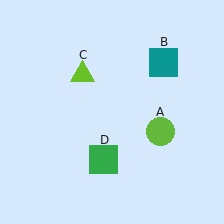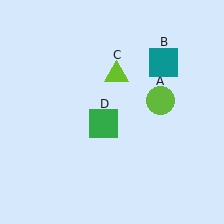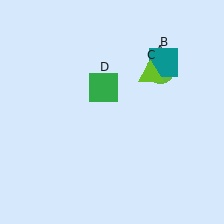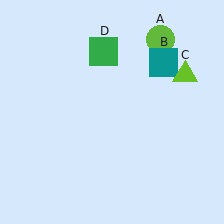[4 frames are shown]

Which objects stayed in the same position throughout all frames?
Teal square (object B) remained stationary.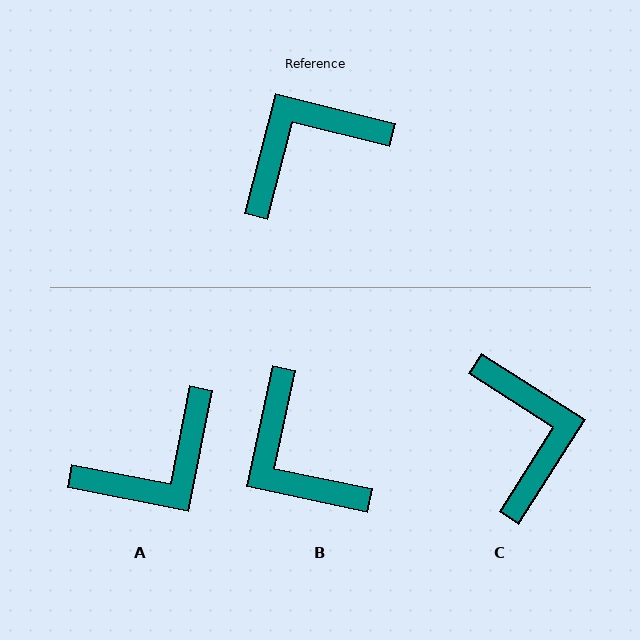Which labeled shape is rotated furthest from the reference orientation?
A, about 177 degrees away.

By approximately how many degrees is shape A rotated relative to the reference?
Approximately 177 degrees clockwise.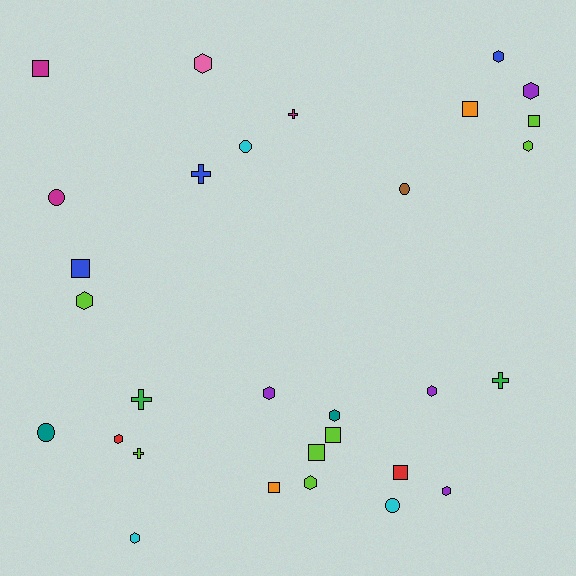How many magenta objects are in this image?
There are 3 magenta objects.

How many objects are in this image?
There are 30 objects.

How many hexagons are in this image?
There are 12 hexagons.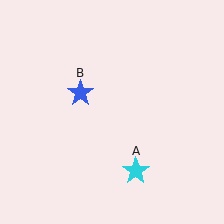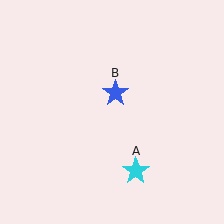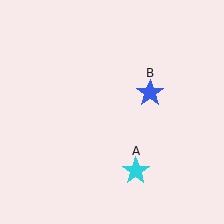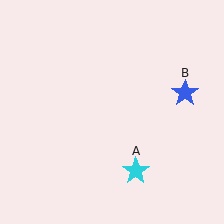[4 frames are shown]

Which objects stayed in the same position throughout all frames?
Cyan star (object A) remained stationary.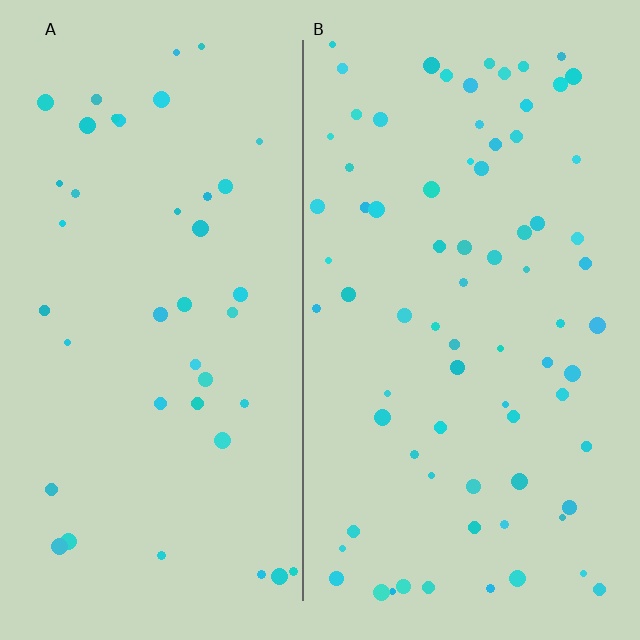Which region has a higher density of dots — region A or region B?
B (the right).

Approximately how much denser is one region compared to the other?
Approximately 1.8× — region B over region A.